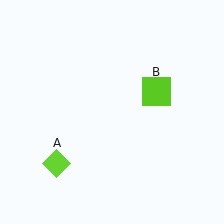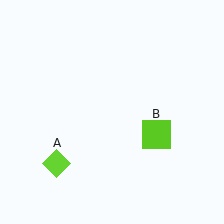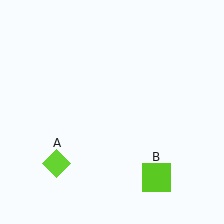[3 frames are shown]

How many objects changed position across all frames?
1 object changed position: lime square (object B).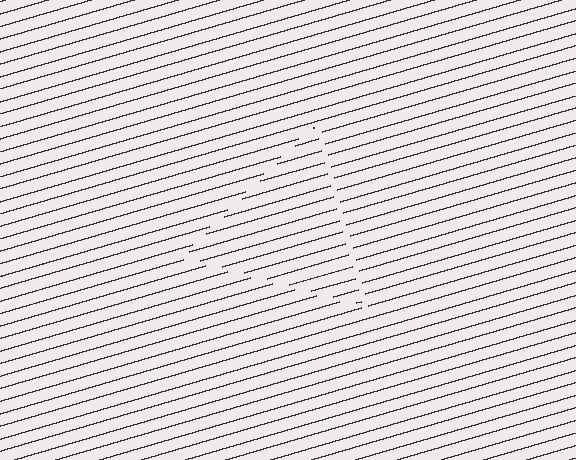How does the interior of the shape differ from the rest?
The interior of the shape contains the same grating, shifted by half a period — the contour is defined by the phase discontinuity where line-ends from the inner and outer gratings abut.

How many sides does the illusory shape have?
3 sides — the line-ends trace a triangle.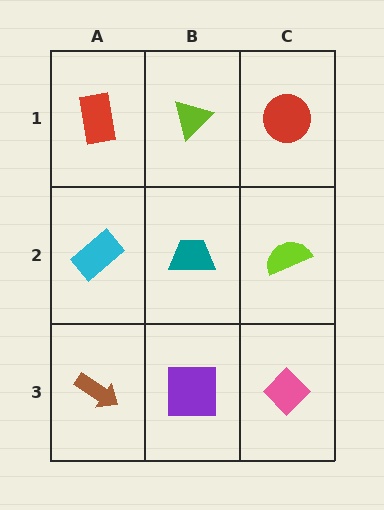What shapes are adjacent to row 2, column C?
A red circle (row 1, column C), a pink diamond (row 3, column C), a teal trapezoid (row 2, column B).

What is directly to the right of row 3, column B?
A pink diamond.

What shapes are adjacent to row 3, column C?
A lime semicircle (row 2, column C), a purple square (row 3, column B).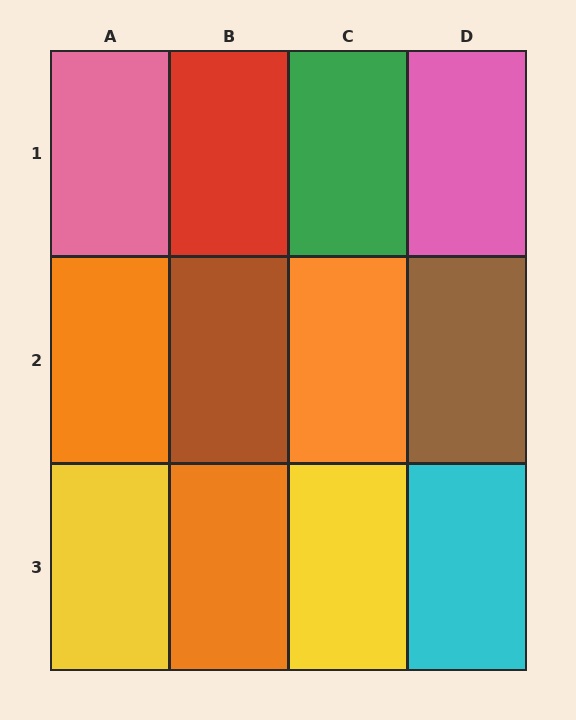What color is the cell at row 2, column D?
Brown.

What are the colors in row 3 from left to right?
Yellow, orange, yellow, cyan.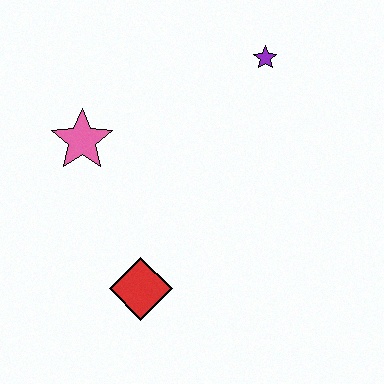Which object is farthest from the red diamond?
The purple star is farthest from the red diamond.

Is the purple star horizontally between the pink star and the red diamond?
No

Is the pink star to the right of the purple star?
No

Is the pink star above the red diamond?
Yes